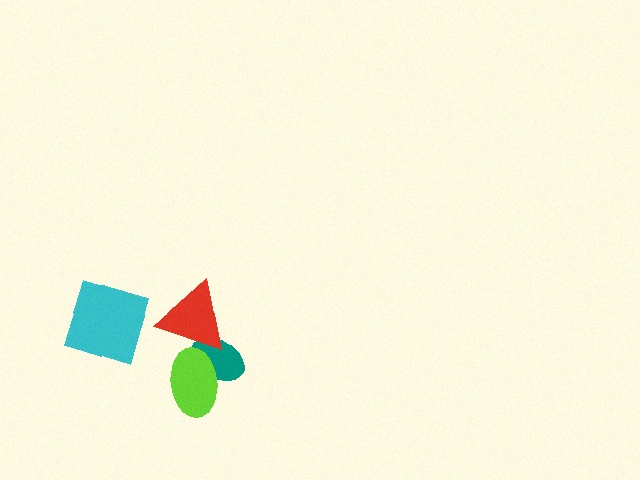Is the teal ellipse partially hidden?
Yes, it is partially covered by another shape.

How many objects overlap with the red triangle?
2 objects overlap with the red triangle.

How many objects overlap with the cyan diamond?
0 objects overlap with the cyan diamond.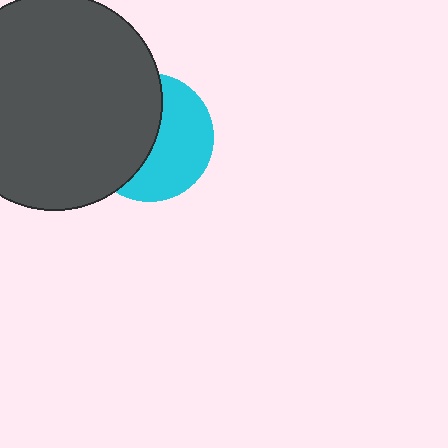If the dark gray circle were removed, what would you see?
You would see the complete cyan circle.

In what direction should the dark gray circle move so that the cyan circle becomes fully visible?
The dark gray circle should move left. That is the shortest direction to clear the overlap and leave the cyan circle fully visible.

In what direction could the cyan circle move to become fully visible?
The cyan circle could move right. That would shift it out from behind the dark gray circle entirely.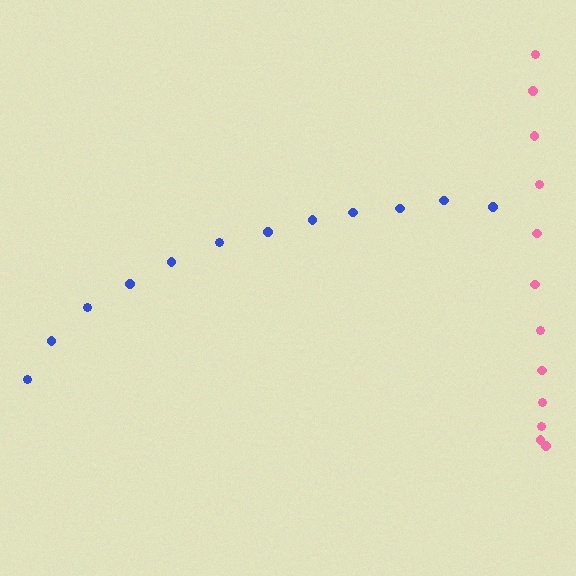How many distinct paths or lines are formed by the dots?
There are 2 distinct paths.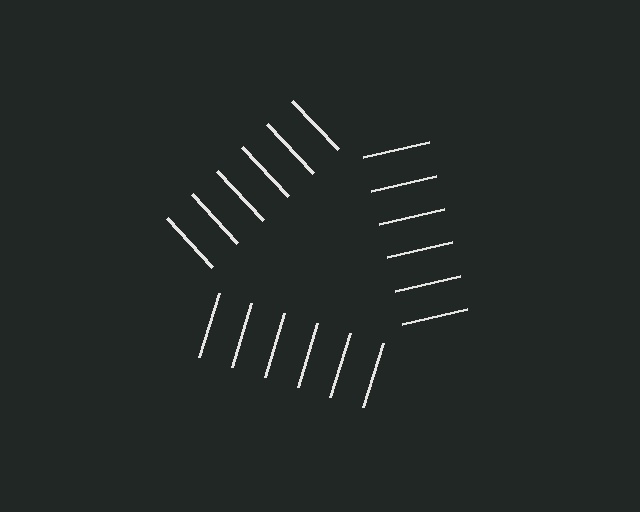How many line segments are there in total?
18 — 6 along each of the 3 edges.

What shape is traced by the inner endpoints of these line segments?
An illusory triangle — the line segments terminate on its edges but no continuous stroke is drawn.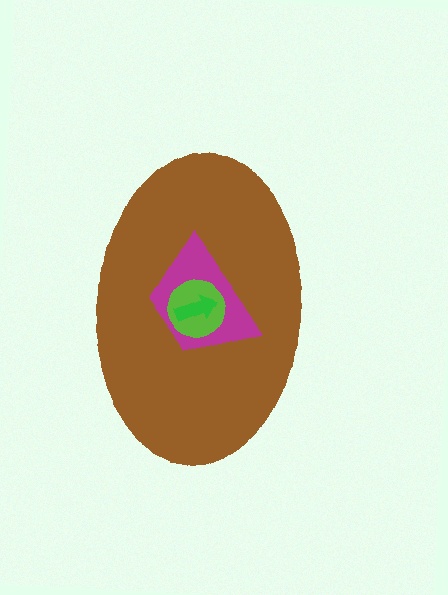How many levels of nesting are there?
4.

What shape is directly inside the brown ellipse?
The magenta trapezoid.